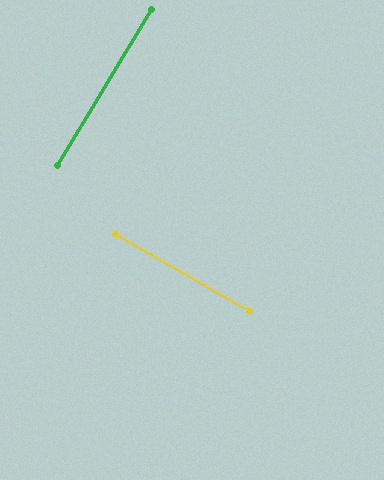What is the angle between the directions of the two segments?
Approximately 89 degrees.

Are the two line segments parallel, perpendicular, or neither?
Perpendicular — they meet at approximately 89°.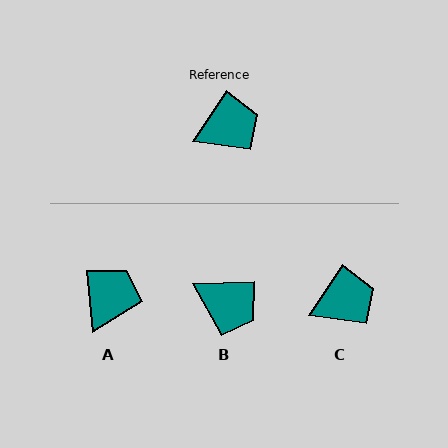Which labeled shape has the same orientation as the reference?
C.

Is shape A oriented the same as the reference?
No, it is off by about 39 degrees.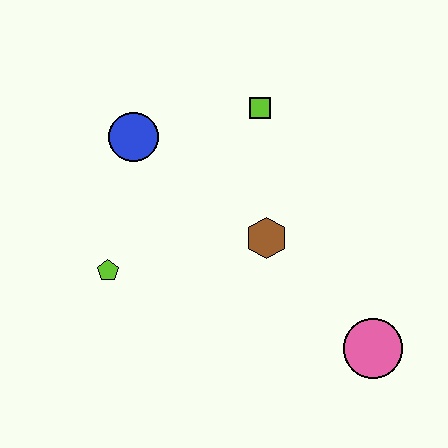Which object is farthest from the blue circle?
The pink circle is farthest from the blue circle.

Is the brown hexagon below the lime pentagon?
No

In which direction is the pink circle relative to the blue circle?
The pink circle is to the right of the blue circle.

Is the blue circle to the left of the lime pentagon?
No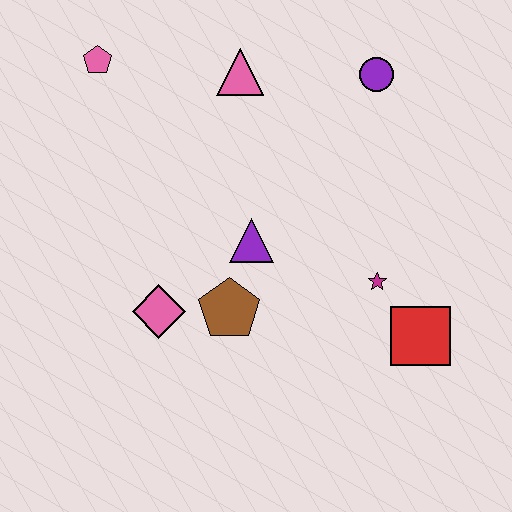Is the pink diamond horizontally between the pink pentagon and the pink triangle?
Yes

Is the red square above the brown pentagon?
No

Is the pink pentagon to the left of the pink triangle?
Yes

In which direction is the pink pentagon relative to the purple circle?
The pink pentagon is to the left of the purple circle.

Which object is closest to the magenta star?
The red square is closest to the magenta star.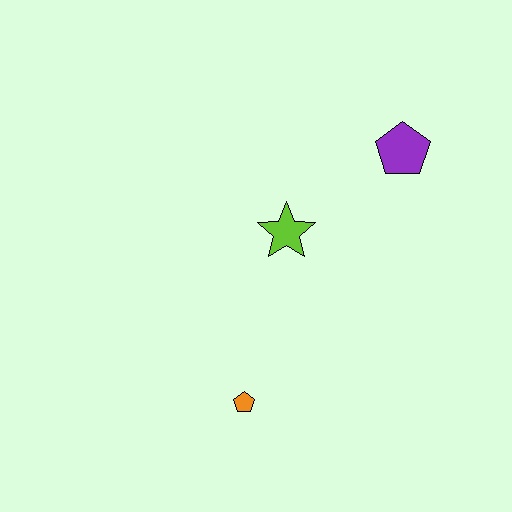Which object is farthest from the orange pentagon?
The purple pentagon is farthest from the orange pentagon.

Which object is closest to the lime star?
The purple pentagon is closest to the lime star.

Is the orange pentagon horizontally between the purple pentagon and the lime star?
No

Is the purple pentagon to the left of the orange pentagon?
No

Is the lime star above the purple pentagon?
No